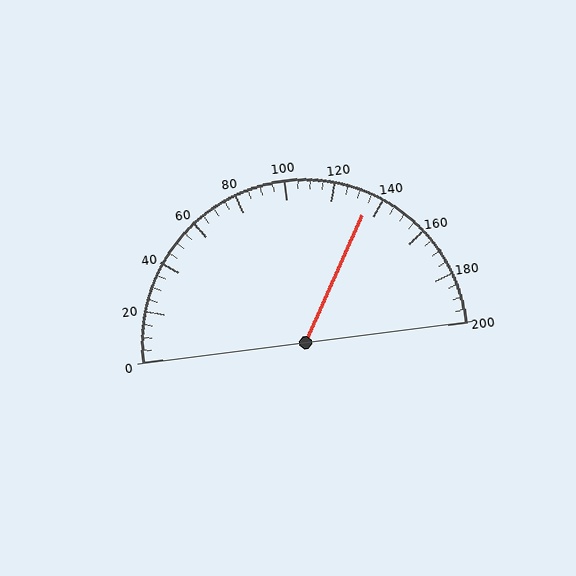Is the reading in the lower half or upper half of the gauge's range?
The reading is in the upper half of the range (0 to 200).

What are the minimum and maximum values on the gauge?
The gauge ranges from 0 to 200.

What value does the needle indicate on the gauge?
The needle indicates approximately 135.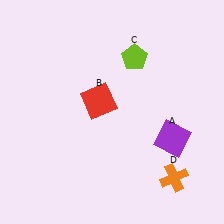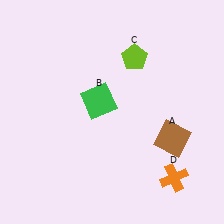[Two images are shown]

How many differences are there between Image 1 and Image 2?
There are 2 differences between the two images.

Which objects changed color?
A changed from purple to brown. B changed from red to green.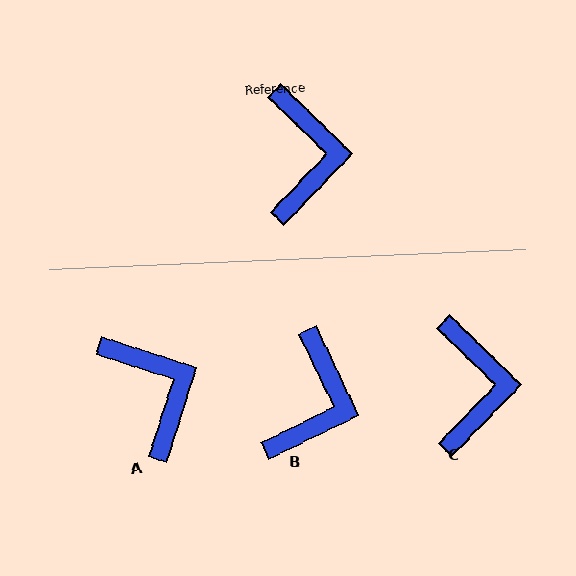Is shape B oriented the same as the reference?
No, it is off by about 20 degrees.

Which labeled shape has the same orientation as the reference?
C.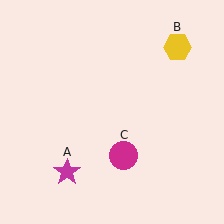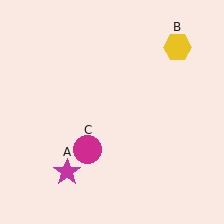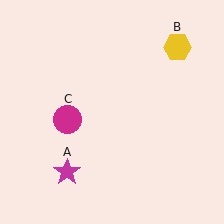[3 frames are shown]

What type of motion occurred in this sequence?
The magenta circle (object C) rotated clockwise around the center of the scene.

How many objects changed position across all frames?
1 object changed position: magenta circle (object C).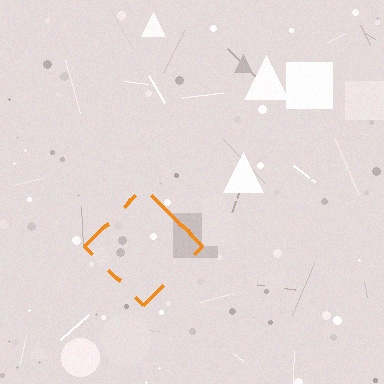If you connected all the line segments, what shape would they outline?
They would outline a diamond.